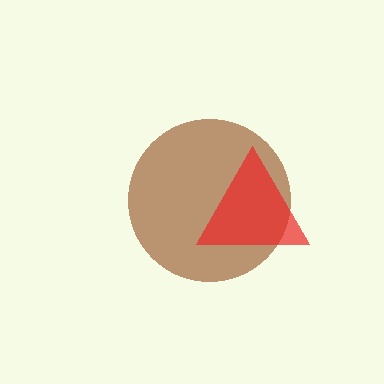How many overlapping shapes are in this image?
There are 2 overlapping shapes in the image.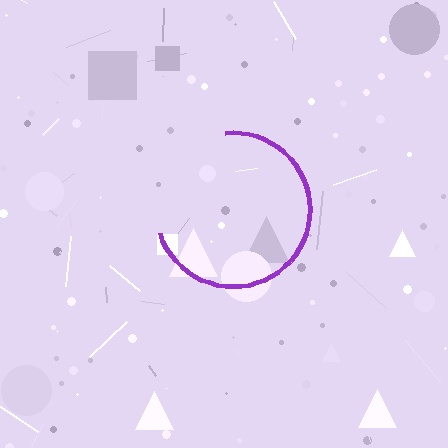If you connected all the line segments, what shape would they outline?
They would outline a circle.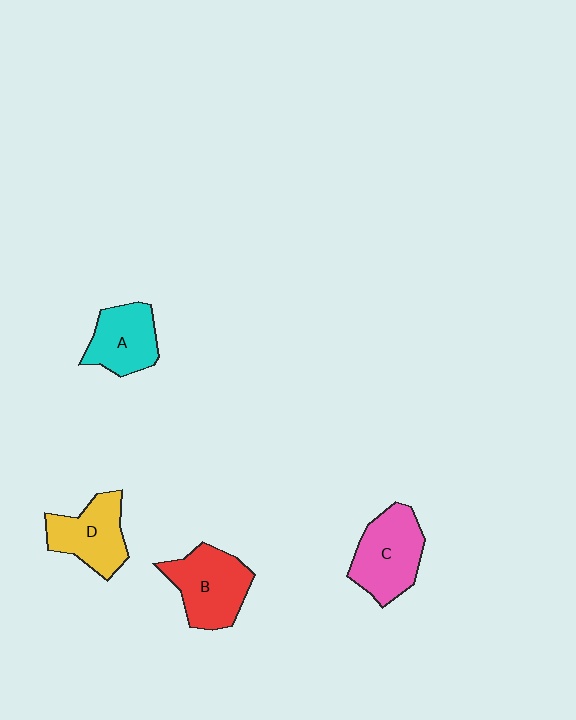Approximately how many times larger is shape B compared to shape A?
Approximately 1.3 times.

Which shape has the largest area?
Shape C (pink).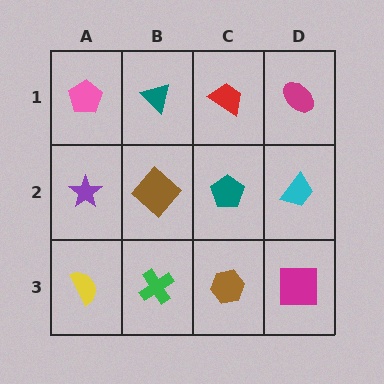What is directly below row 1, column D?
A cyan trapezoid.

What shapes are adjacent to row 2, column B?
A teal triangle (row 1, column B), a green cross (row 3, column B), a purple star (row 2, column A), a teal pentagon (row 2, column C).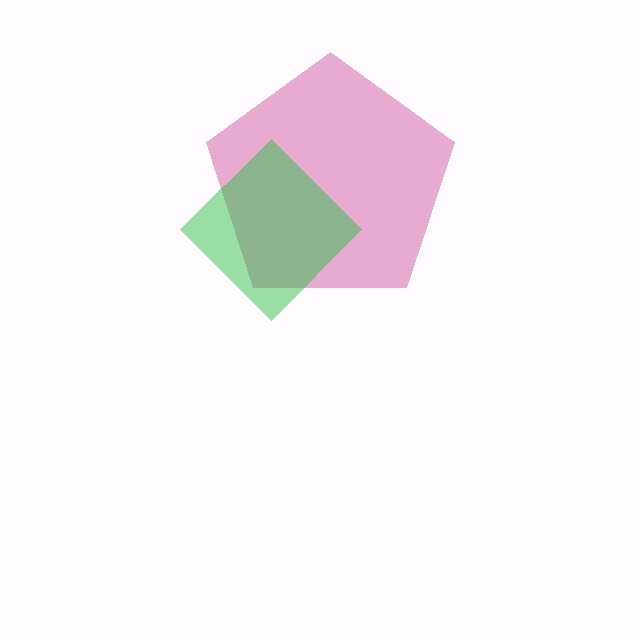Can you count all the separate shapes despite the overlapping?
Yes, there are 2 separate shapes.